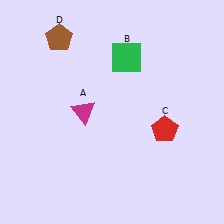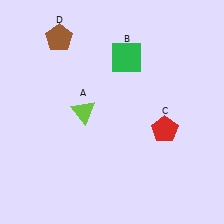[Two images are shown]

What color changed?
The triangle (A) changed from magenta in Image 1 to lime in Image 2.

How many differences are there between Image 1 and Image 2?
There is 1 difference between the two images.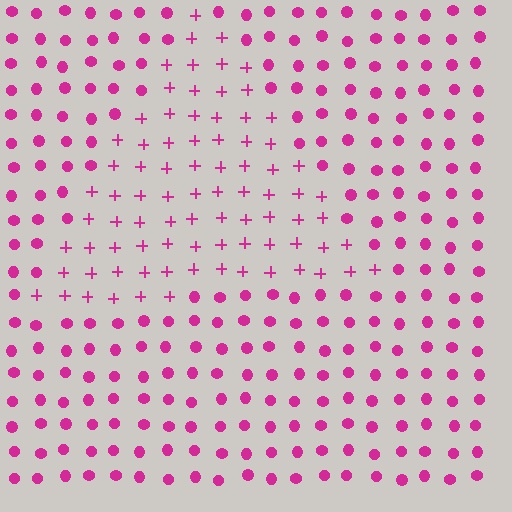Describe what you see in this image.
The image is filled with small magenta elements arranged in a uniform grid. A triangle-shaped region contains plus signs, while the surrounding area contains circles. The boundary is defined purely by the change in element shape.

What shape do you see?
I see a triangle.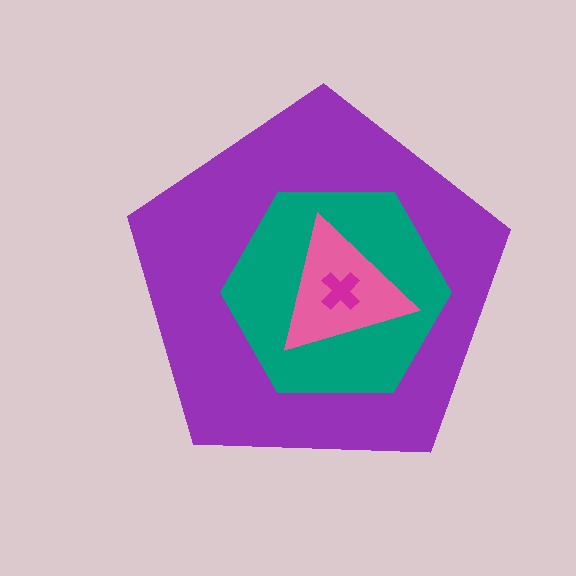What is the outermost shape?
The purple pentagon.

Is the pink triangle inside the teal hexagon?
Yes.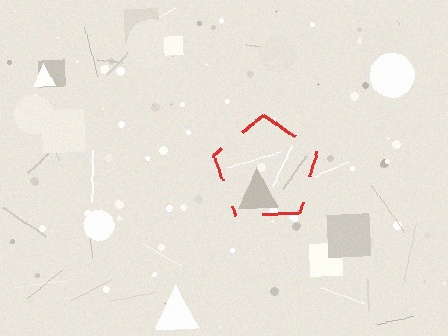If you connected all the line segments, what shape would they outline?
They would outline a pentagon.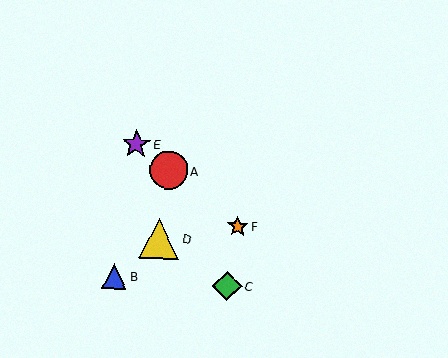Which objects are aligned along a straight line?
Objects A, E, F are aligned along a straight line.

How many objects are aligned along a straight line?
3 objects (A, E, F) are aligned along a straight line.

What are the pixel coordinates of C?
Object C is at (227, 286).